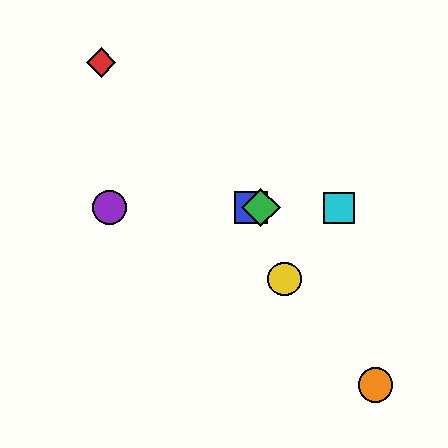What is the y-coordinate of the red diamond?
The red diamond is at y≈62.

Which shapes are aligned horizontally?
The blue square, the green diamond, the purple circle, the cyan square are aligned horizontally.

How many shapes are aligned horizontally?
4 shapes (the blue square, the green diamond, the purple circle, the cyan square) are aligned horizontally.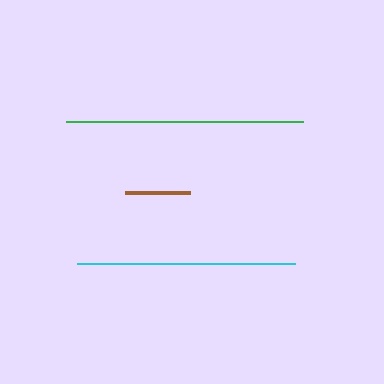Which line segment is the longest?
The green line is the longest at approximately 238 pixels.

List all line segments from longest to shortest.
From longest to shortest: green, cyan, brown.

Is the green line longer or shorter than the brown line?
The green line is longer than the brown line.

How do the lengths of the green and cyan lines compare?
The green and cyan lines are approximately the same length.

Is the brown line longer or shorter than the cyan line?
The cyan line is longer than the brown line.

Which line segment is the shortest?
The brown line is the shortest at approximately 65 pixels.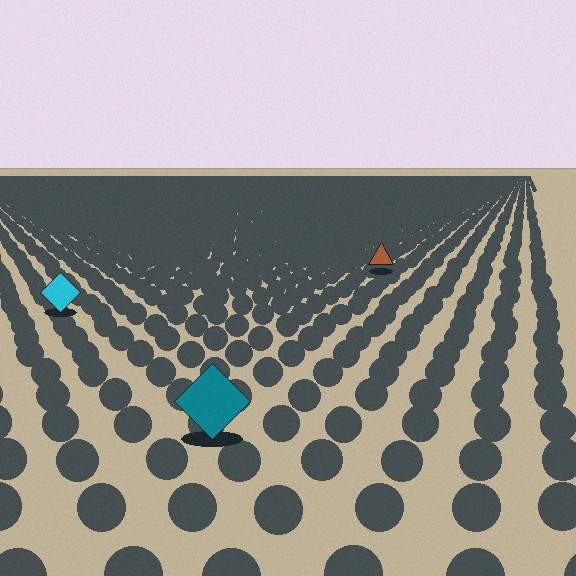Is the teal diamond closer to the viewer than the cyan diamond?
Yes. The teal diamond is closer — you can tell from the texture gradient: the ground texture is coarser near it.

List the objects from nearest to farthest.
From nearest to farthest: the teal diamond, the cyan diamond, the brown triangle.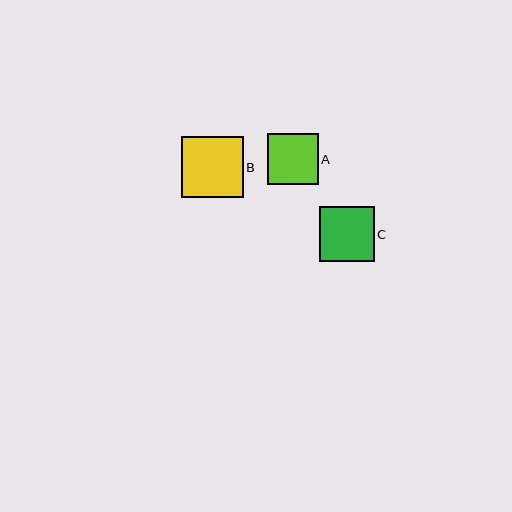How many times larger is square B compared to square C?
Square B is approximately 1.1 times the size of square C.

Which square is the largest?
Square B is the largest with a size of approximately 62 pixels.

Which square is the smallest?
Square A is the smallest with a size of approximately 51 pixels.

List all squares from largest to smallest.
From largest to smallest: B, C, A.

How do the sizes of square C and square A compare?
Square C and square A are approximately the same size.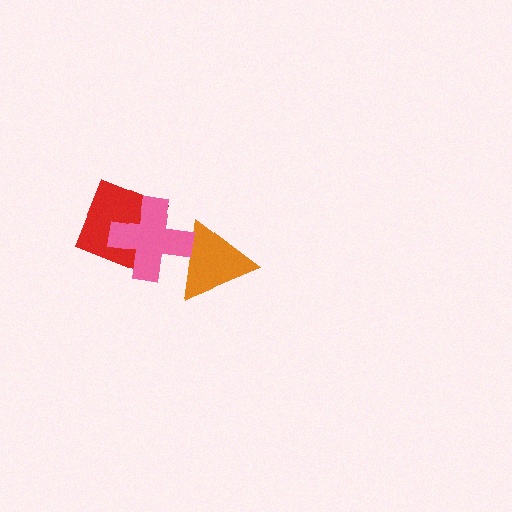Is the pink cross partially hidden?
No, no other shape covers it.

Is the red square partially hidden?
Yes, it is partially covered by another shape.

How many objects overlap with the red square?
1 object overlaps with the red square.